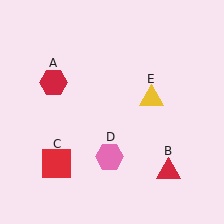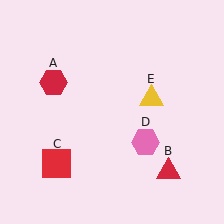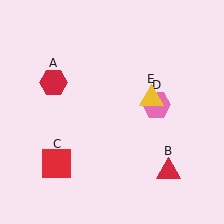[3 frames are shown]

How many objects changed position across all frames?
1 object changed position: pink hexagon (object D).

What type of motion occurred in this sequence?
The pink hexagon (object D) rotated counterclockwise around the center of the scene.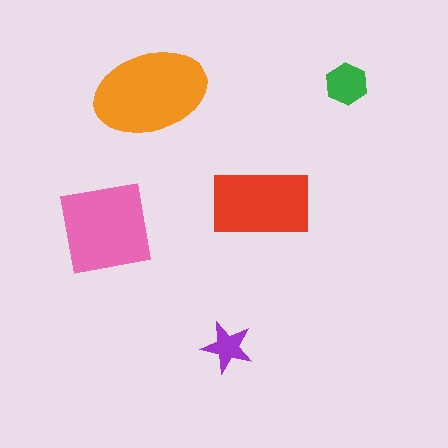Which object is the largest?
The orange ellipse.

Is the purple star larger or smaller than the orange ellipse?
Smaller.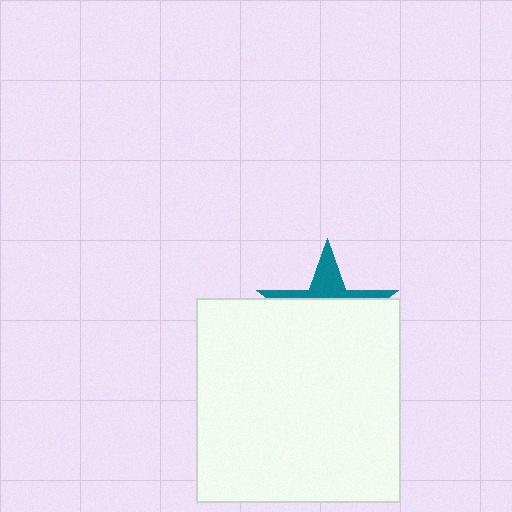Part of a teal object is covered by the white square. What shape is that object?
It is a star.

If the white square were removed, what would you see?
You would see the complete teal star.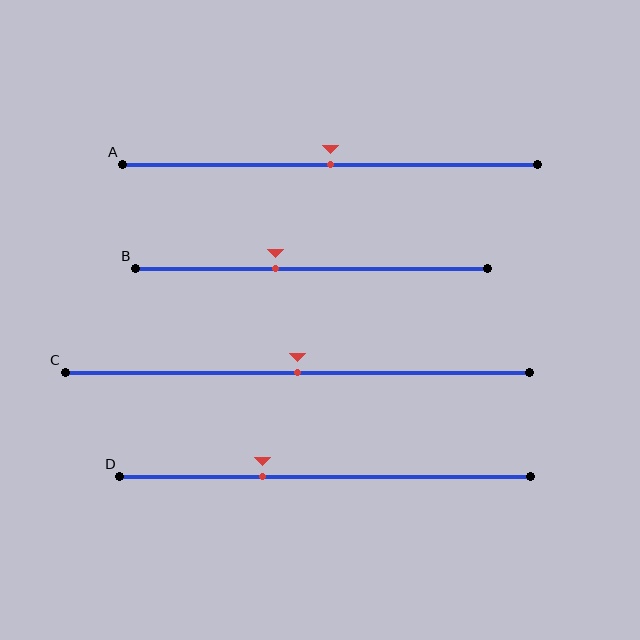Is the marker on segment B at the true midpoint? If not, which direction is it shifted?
No, the marker on segment B is shifted to the left by about 10% of the segment length.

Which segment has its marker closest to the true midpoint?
Segment A has its marker closest to the true midpoint.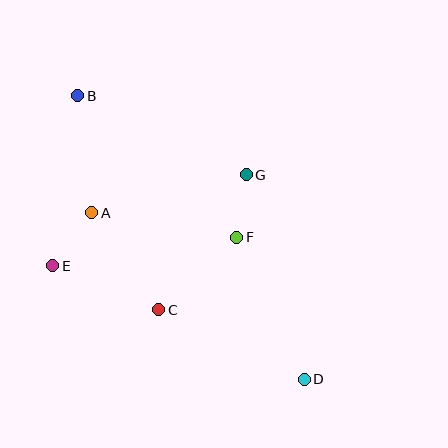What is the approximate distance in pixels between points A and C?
The distance between A and C is approximately 118 pixels.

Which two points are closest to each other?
Points F and G are closest to each other.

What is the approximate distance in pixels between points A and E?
The distance between A and E is approximately 66 pixels.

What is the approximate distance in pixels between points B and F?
The distance between B and F is approximately 213 pixels.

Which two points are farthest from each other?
Points B and D are farthest from each other.